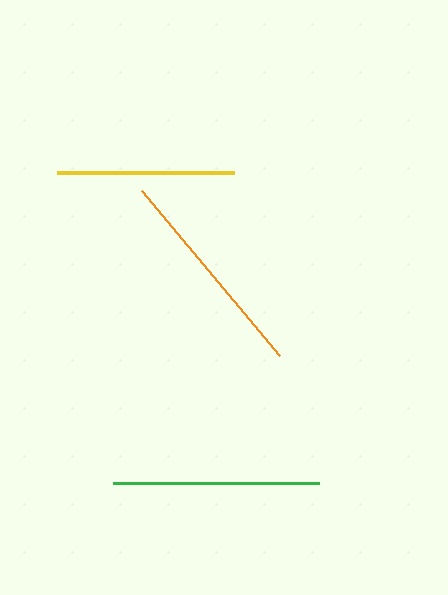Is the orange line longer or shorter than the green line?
The orange line is longer than the green line.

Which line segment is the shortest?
The yellow line is the shortest at approximately 178 pixels.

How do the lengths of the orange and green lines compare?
The orange and green lines are approximately the same length.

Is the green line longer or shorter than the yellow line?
The green line is longer than the yellow line.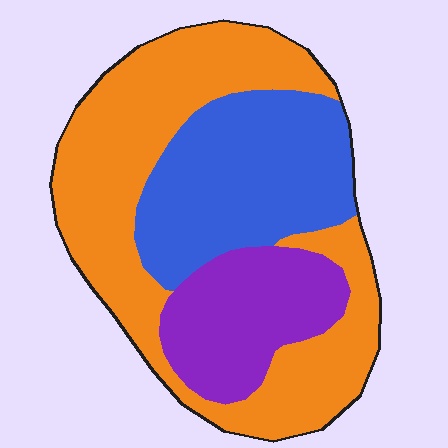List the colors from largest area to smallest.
From largest to smallest: orange, blue, purple.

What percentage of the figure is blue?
Blue covers 30% of the figure.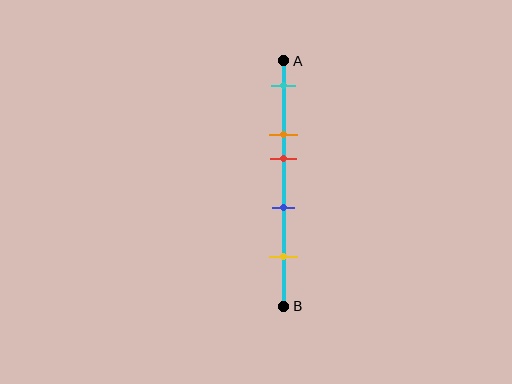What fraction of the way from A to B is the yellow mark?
The yellow mark is approximately 80% (0.8) of the way from A to B.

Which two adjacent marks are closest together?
The orange and red marks are the closest adjacent pair.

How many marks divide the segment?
There are 5 marks dividing the segment.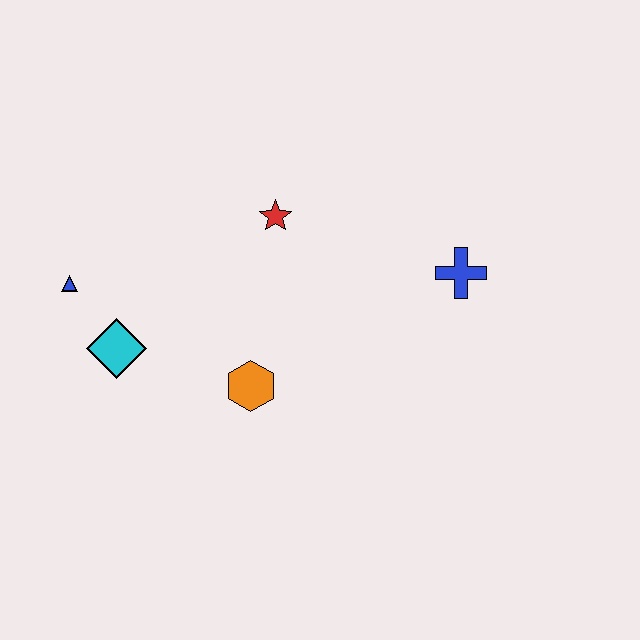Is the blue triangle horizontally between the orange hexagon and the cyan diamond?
No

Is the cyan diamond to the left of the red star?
Yes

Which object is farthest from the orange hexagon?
The blue cross is farthest from the orange hexagon.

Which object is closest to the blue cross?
The red star is closest to the blue cross.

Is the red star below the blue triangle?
No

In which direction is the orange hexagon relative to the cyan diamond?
The orange hexagon is to the right of the cyan diamond.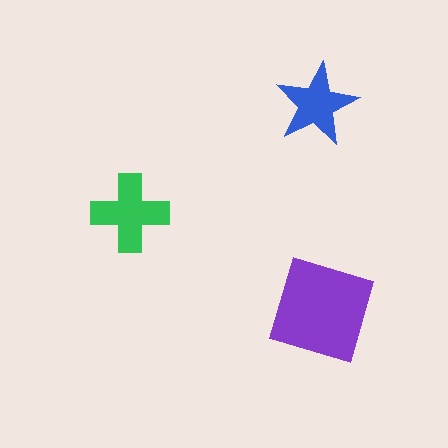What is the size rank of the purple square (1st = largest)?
1st.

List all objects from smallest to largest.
The blue star, the green cross, the purple square.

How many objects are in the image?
There are 3 objects in the image.